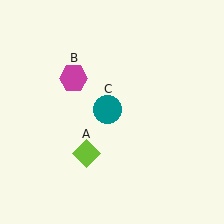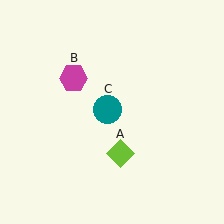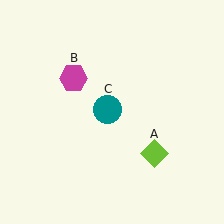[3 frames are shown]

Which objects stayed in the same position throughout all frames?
Magenta hexagon (object B) and teal circle (object C) remained stationary.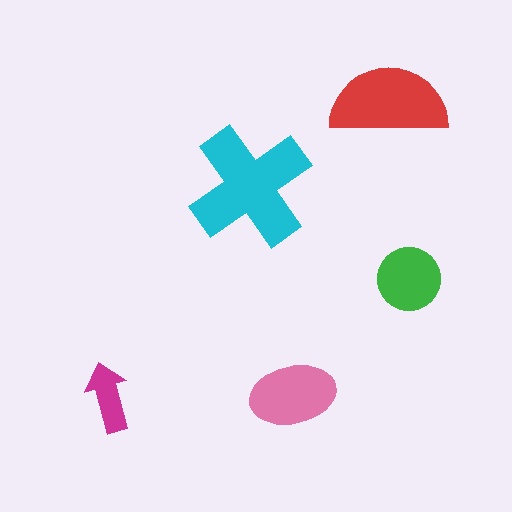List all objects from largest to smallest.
The cyan cross, the red semicircle, the pink ellipse, the green circle, the magenta arrow.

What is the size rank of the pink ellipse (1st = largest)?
3rd.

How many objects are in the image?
There are 5 objects in the image.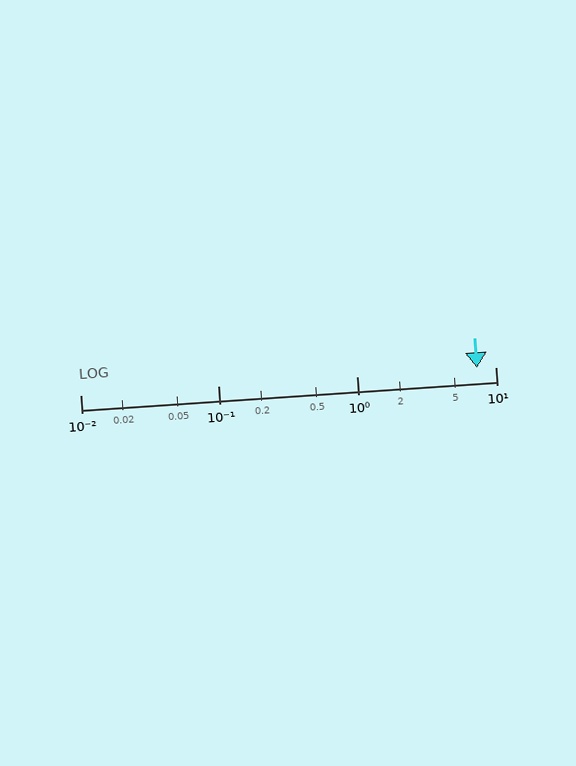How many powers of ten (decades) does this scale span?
The scale spans 3 decades, from 0.01 to 10.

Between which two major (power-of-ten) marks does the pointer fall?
The pointer is between 1 and 10.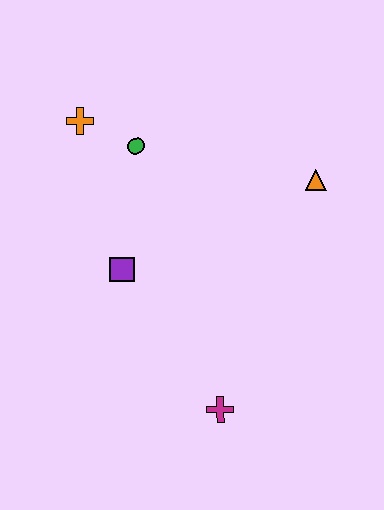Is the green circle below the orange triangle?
No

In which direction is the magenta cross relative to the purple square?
The magenta cross is below the purple square.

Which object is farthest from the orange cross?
The magenta cross is farthest from the orange cross.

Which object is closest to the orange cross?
The green circle is closest to the orange cross.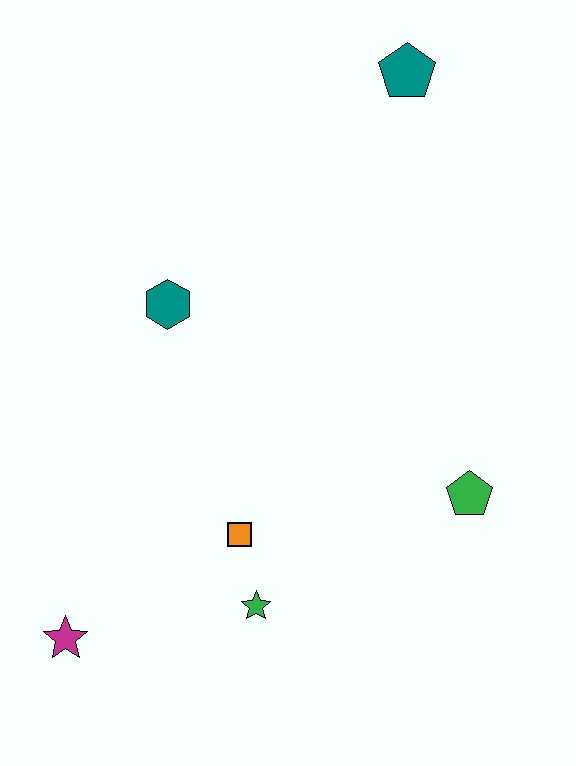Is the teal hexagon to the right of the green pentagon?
No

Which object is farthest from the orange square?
The teal pentagon is farthest from the orange square.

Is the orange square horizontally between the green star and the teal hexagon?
Yes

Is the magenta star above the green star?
No